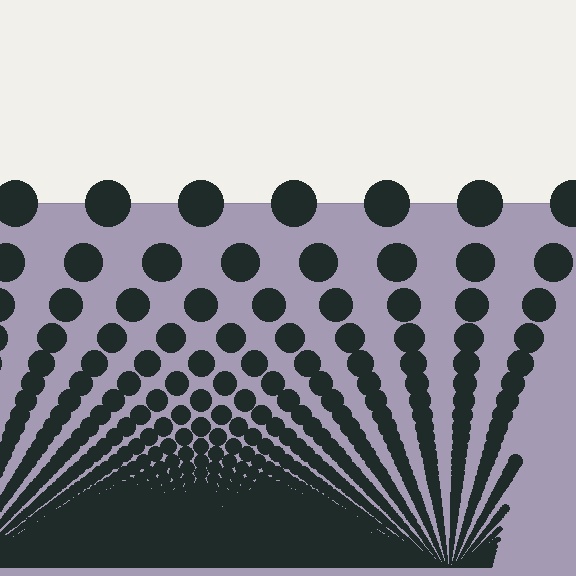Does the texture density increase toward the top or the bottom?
Density increases toward the bottom.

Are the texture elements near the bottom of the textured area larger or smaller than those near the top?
Smaller. The gradient is inverted — elements near the bottom are smaller and denser.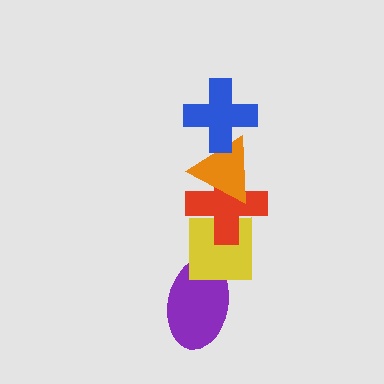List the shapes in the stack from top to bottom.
From top to bottom: the blue cross, the orange triangle, the red cross, the yellow square, the purple ellipse.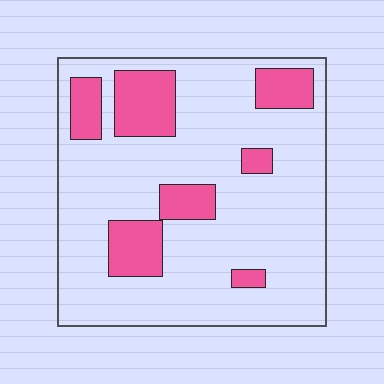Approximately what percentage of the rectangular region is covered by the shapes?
Approximately 20%.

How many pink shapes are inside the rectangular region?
7.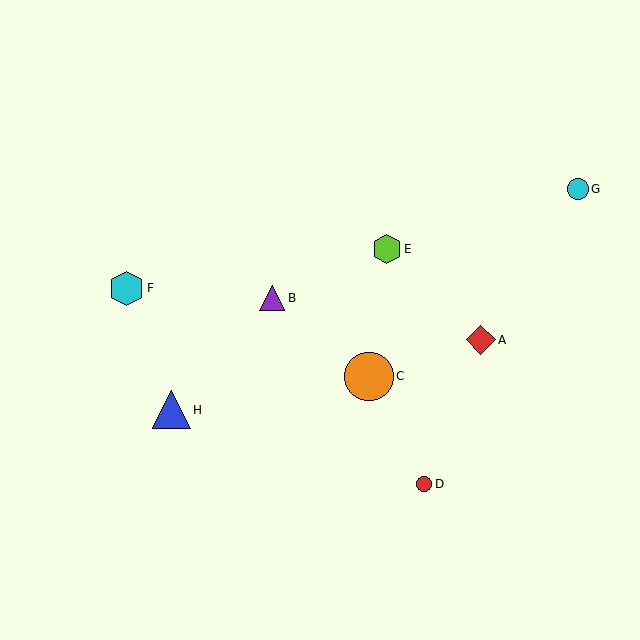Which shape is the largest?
The orange circle (labeled C) is the largest.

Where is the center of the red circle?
The center of the red circle is at (424, 484).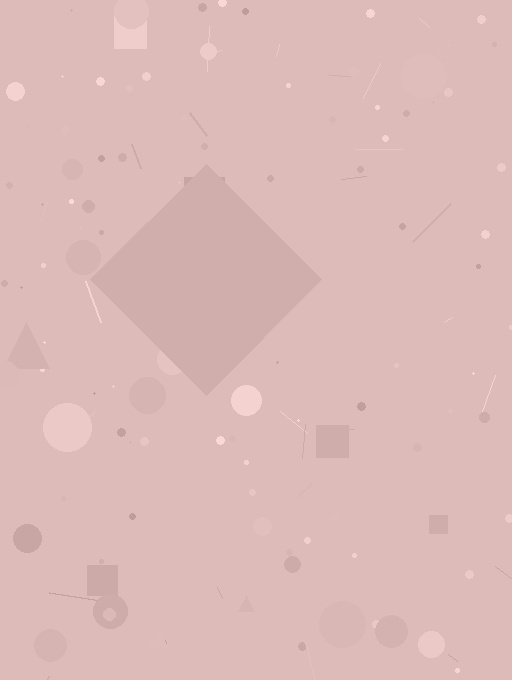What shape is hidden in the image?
A diamond is hidden in the image.